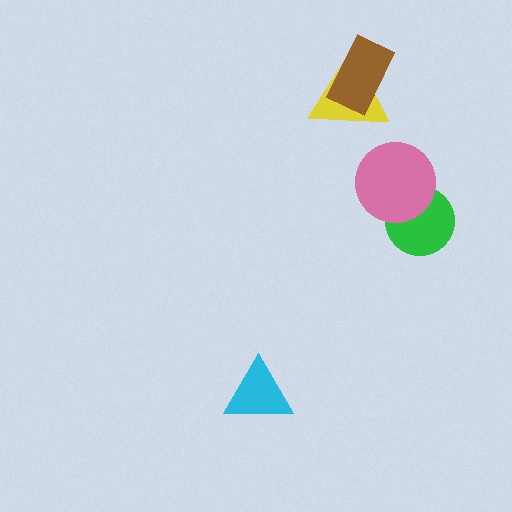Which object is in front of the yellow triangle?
The brown rectangle is in front of the yellow triangle.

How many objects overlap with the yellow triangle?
1 object overlaps with the yellow triangle.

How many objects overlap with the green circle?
1 object overlaps with the green circle.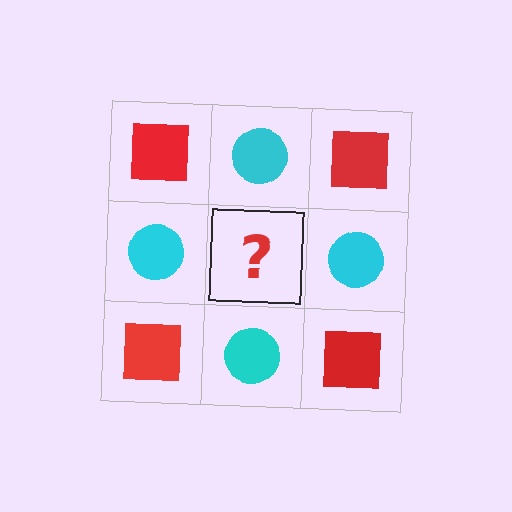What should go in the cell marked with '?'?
The missing cell should contain a red square.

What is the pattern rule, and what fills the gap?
The rule is that it alternates red square and cyan circle in a checkerboard pattern. The gap should be filled with a red square.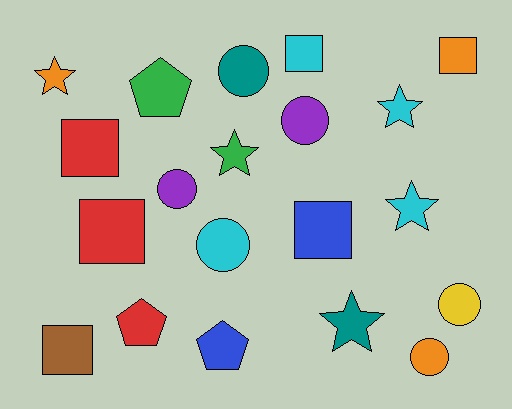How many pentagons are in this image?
There are 3 pentagons.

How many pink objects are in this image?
There are no pink objects.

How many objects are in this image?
There are 20 objects.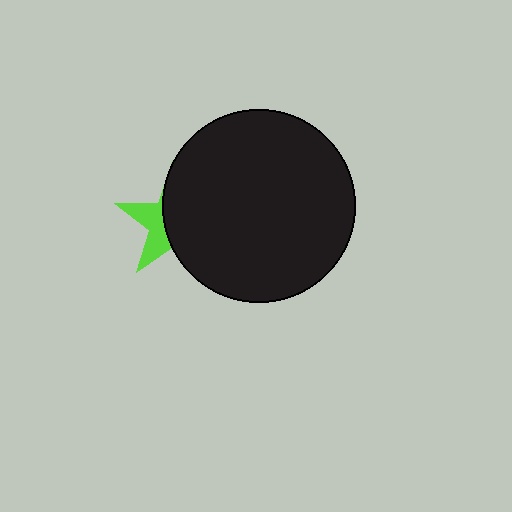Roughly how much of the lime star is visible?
A small part of it is visible (roughly 36%).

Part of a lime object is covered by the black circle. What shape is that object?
It is a star.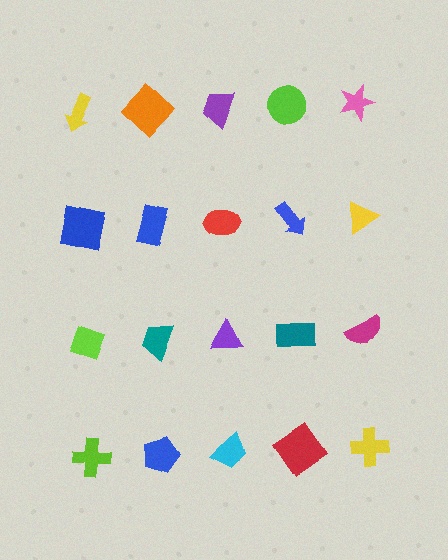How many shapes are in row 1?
5 shapes.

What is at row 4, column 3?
A cyan trapezoid.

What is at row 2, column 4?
A blue arrow.